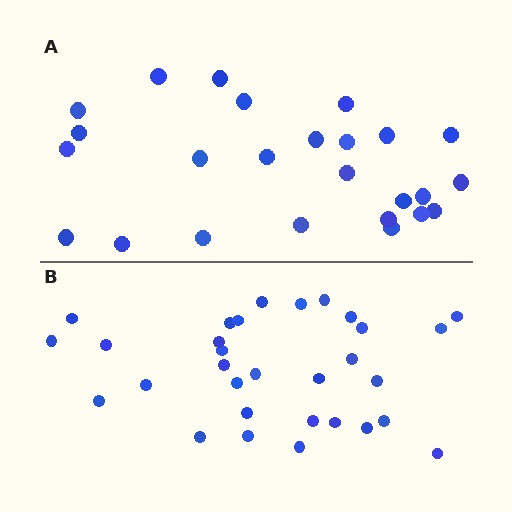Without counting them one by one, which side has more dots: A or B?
Region B (the bottom region) has more dots.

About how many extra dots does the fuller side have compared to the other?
Region B has about 6 more dots than region A.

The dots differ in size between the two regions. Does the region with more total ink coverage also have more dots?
No. Region A has more total ink coverage because its dots are larger, but region B actually contains more individual dots. Total area can be misleading — the number of items is what matters here.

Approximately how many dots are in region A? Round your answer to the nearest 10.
About 20 dots. (The exact count is 25, which rounds to 20.)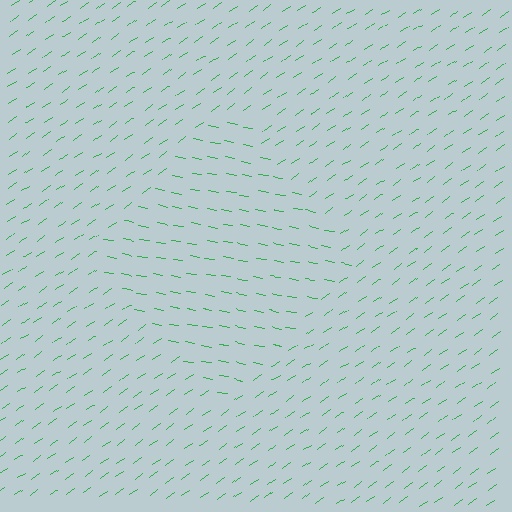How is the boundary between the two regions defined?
The boundary is defined purely by a change in line orientation (approximately 45 degrees difference). All lines are the same color and thickness.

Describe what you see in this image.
The image is filled with small green line segments. A diamond region in the image has lines oriented differently from the surrounding lines, creating a visible texture boundary.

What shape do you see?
I see a diamond.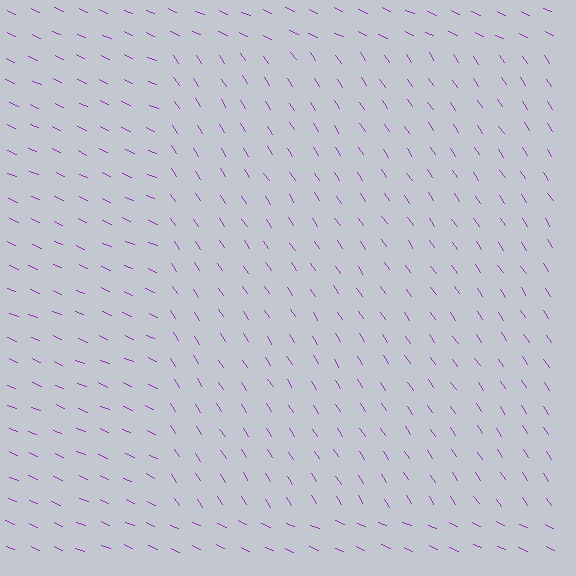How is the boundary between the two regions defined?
The boundary is defined purely by a change in line orientation (approximately 33 degrees difference). All lines are the same color and thickness.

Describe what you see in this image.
The image is filled with small purple line segments. A rectangle region in the image has lines oriented differently from the surrounding lines, creating a visible texture boundary.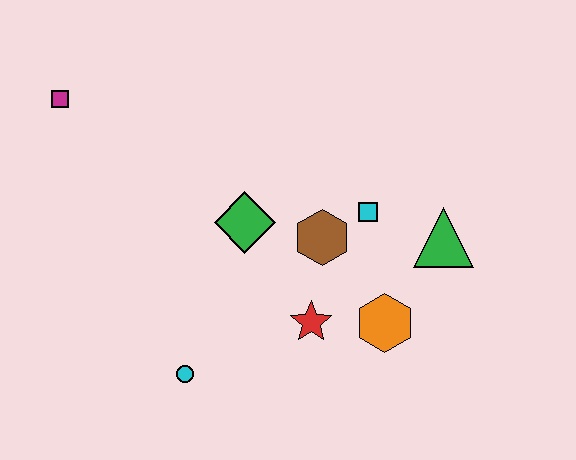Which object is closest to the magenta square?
The green diamond is closest to the magenta square.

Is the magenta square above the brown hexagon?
Yes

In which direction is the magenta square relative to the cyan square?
The magenta square is to the left of the cyan square.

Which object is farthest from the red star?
The magenta square is farthest from the red star.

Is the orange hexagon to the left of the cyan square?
No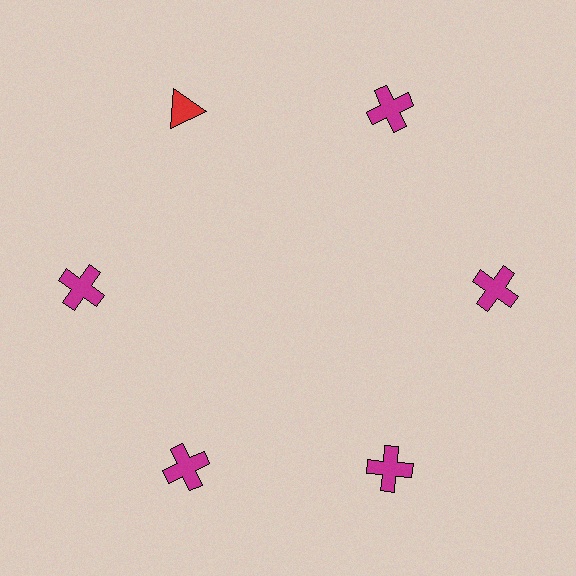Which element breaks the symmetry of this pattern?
The red triangle at roughly the 11 o'clock position breaks the symmetry. All other shapes are magenta crosses.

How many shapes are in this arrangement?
There are 6 shapes arranged in a ring pattern.